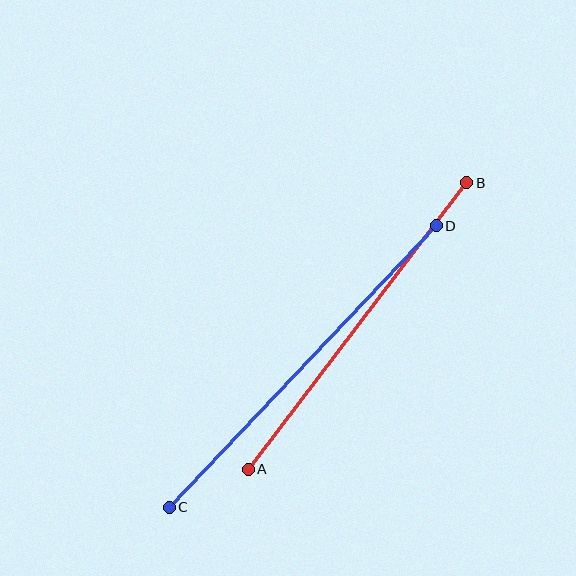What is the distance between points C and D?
The distance is approximately 388 pixels.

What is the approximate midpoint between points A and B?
The midpoint is at approximately (358, 326) pixels.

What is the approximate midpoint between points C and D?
The midpoint is at approximately (303, 367) pixels.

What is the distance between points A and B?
The distance is approximately 360 pixels.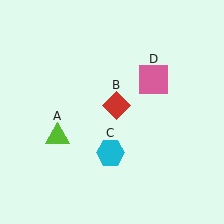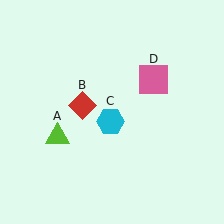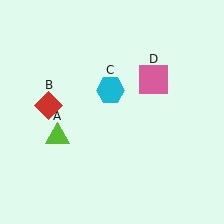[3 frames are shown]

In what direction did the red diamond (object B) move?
The red diamond (object B) moved left.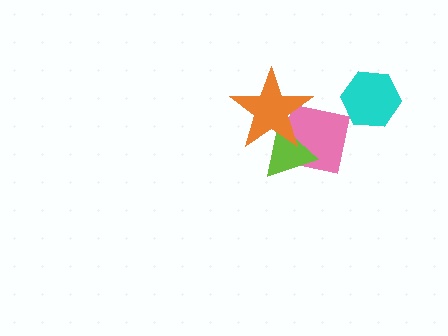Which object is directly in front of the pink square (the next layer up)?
The lime triangle is directly in front of the pink square.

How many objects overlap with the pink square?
2 objects overlap with the pink square.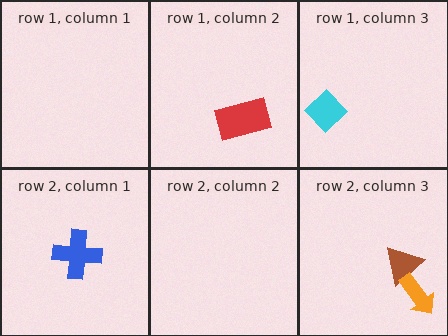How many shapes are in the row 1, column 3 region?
1.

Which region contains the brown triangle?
The row 2, column 3 region.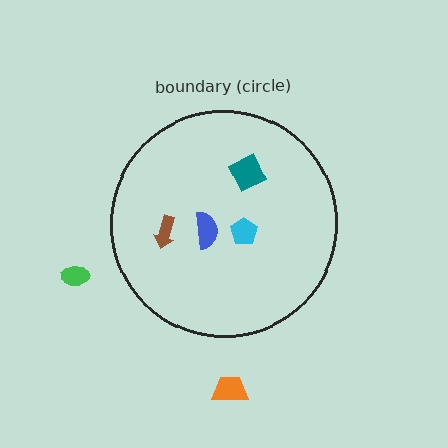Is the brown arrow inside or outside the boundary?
Inside.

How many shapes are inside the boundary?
4 inside, 2 outside.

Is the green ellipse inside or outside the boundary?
Outside.